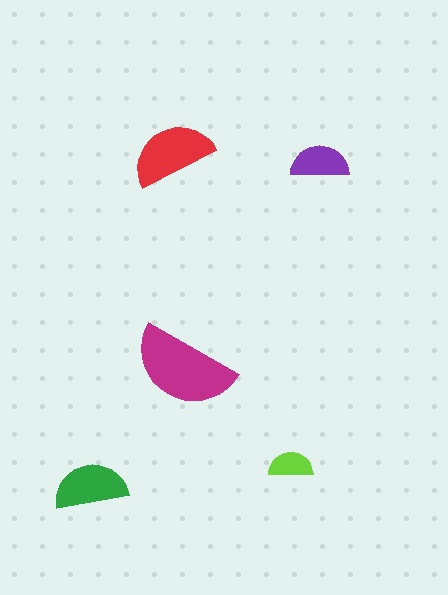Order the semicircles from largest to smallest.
the magenta one, the red one, the green one, the purple one, the lime one.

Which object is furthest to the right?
The purple semicircle is rightmost.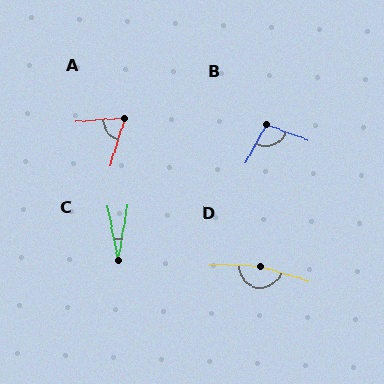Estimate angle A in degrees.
Approximately 69 degrees.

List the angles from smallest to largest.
C (20°), A (69°), B (99°), D (164°).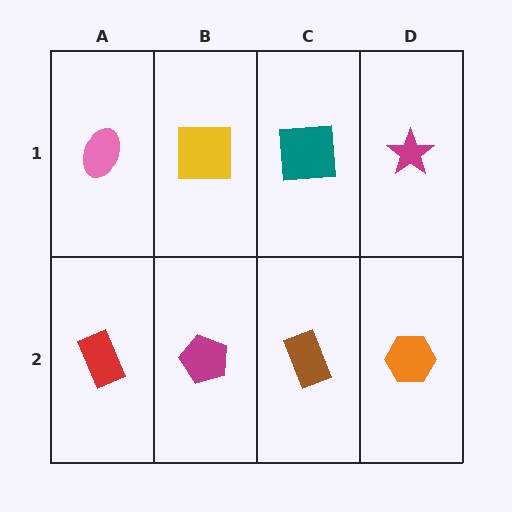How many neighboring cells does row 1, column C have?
3.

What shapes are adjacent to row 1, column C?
A brown rectangle (row 2, column C), a yellow square (row 1, column B), a magenta star (row 1, column D).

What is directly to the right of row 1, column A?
A yellow square.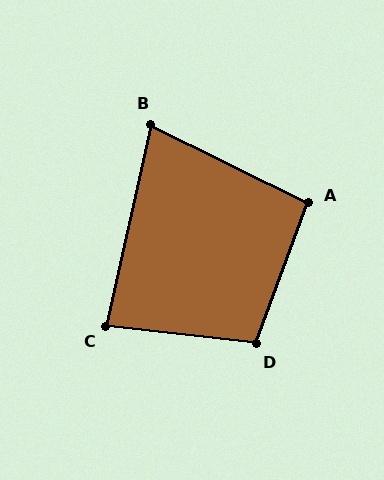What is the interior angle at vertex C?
Approximately 84 degrees (acute).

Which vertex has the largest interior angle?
D, at approximately 104 degrees.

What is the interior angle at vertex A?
Approximately 96 degrees (obtuse).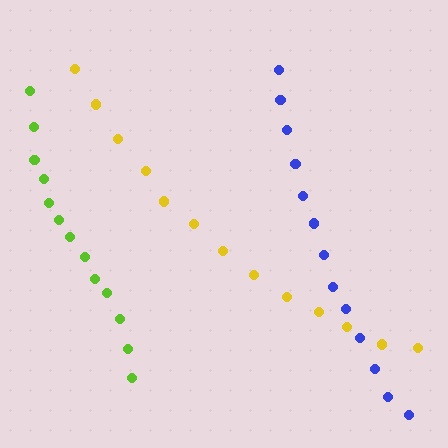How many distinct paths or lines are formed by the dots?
There are 3 distinct paths.